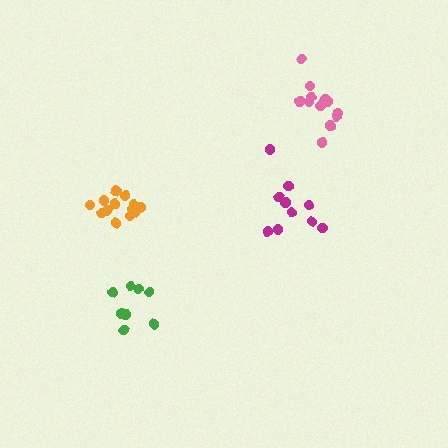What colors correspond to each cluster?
The clusters are colored: orange, green, magenta, pink.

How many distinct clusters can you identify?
There are 4 distinct clusters.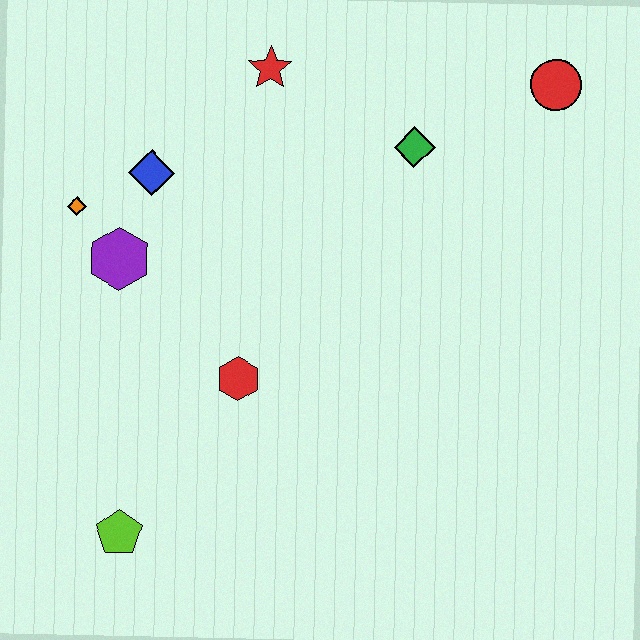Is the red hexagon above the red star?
No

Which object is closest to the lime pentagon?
The red hexagon is closest to the lime pentagon.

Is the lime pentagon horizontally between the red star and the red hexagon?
No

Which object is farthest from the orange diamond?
The red circle is farthest from the orange diamond.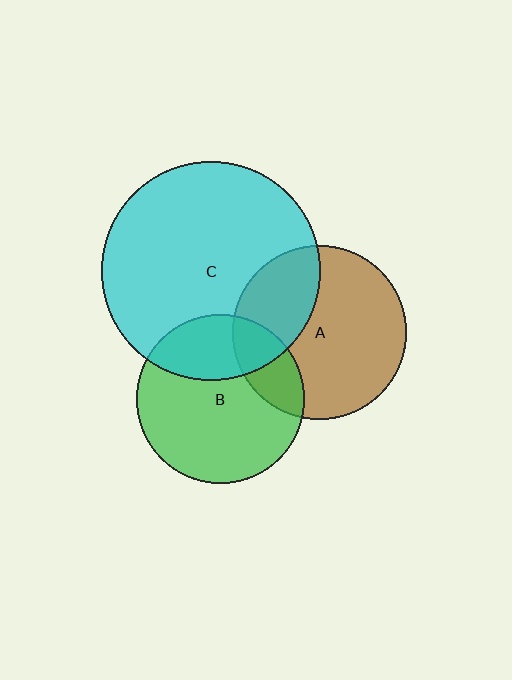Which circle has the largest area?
Circle C (cyan).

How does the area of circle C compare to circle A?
Approximately 1.6 times.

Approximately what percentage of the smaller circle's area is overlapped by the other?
Approximately 30%.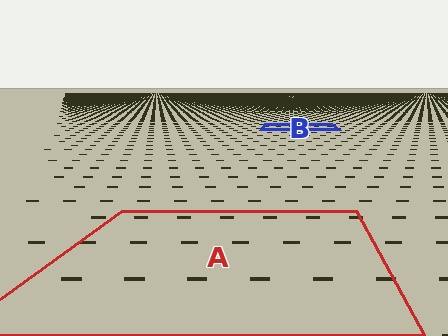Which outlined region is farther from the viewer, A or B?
Region B is farther from the viewer — the texture elements inside it appear smaller and more densely packed.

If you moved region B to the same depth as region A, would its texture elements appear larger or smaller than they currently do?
They would appear larger. At a closer depth, the same texture elements are projected at a bigger on-screen size.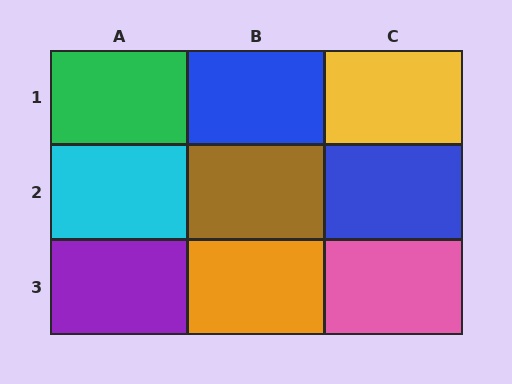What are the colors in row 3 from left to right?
Purple, orange, pink.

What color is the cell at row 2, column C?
Blue.